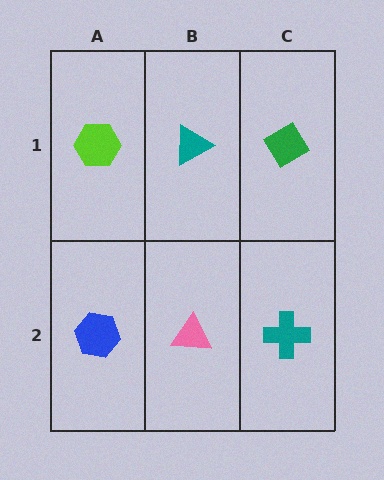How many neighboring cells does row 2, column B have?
3.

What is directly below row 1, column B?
A pink triangle.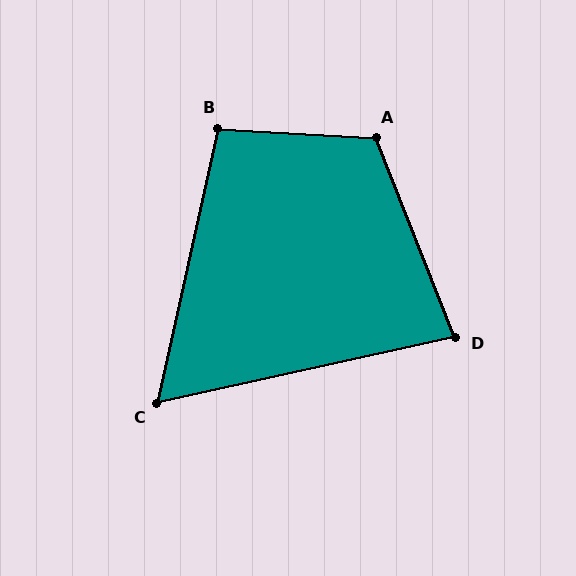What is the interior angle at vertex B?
Approximately 99 degrees (obtuse).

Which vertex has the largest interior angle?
A, at approximately 115 degrees.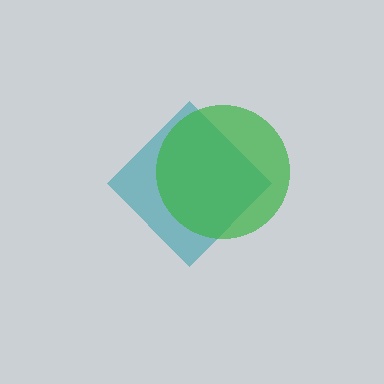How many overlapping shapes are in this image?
There are 2 overlapping shapes in the image.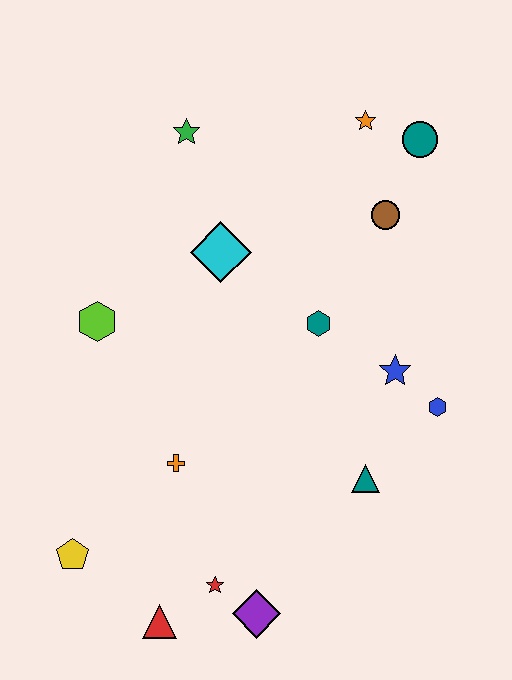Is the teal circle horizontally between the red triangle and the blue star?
No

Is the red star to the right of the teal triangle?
No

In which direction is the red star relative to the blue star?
The red star is below the blue star.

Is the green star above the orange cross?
Yes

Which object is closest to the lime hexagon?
The cyan diamond is closest to the lime hexagon.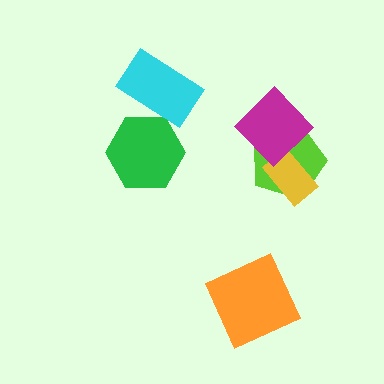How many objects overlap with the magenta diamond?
2 objects overlap with the magenta diamond.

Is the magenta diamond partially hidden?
No, no other shape covers it.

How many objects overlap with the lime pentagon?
2 objects overlap with the lime pentagon.